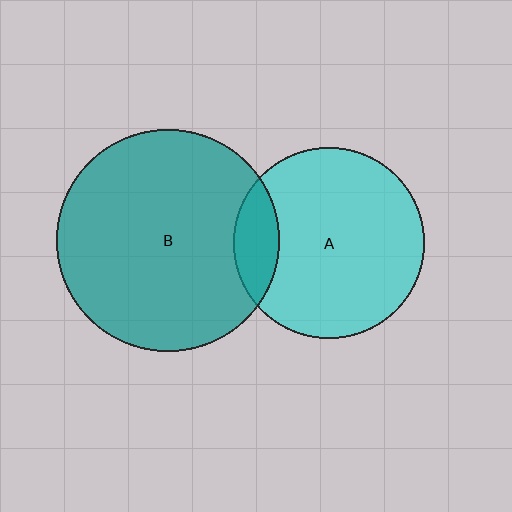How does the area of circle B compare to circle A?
Approximately 1.4 times.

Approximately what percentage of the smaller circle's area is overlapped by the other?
Approximately 15%.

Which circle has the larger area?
Circle B (teal).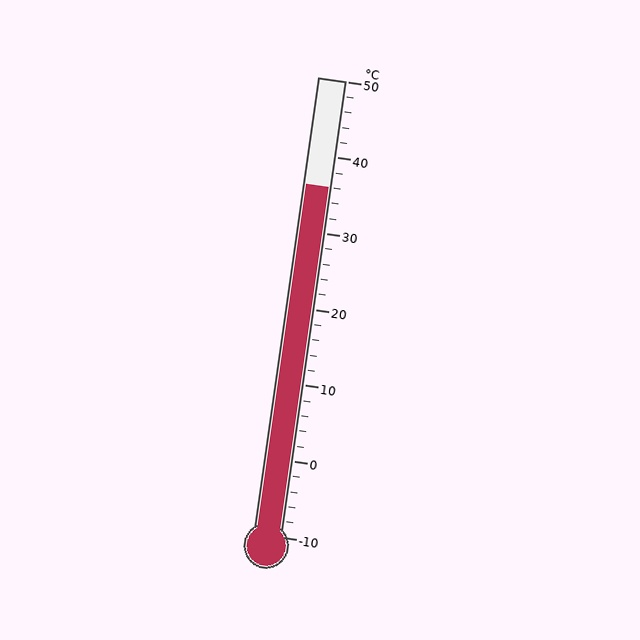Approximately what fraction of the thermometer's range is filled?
The thermometer is filled to approximately 75% of its range.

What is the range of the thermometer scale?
The thermometer scale ranges from -10°C to 50°C.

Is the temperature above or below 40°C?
The temperature is below 40°C.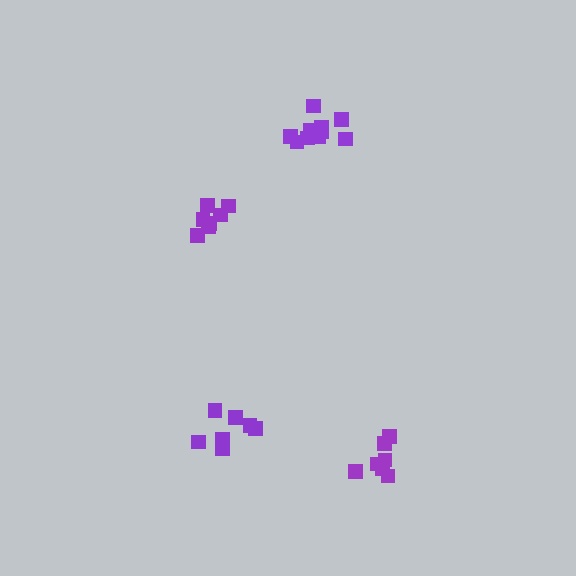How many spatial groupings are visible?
There are 4 spatial groupings.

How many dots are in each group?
Group 1: 8 dots, Group 2: 7 dots, Group 3: 7 dots, Group 4: 12 dots (34 total).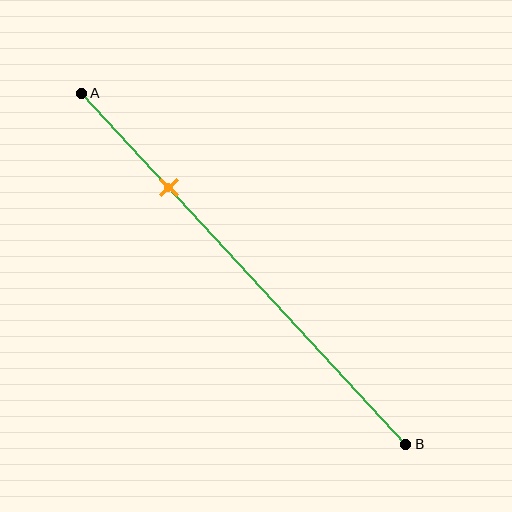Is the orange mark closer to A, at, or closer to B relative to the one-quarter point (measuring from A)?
The orange mark is approximately at the one-quarter point of segment AB.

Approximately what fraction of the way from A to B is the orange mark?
The orange mark is approximately 25% of the way from A to B.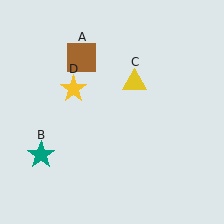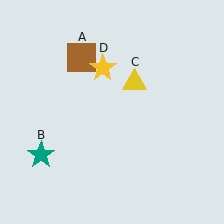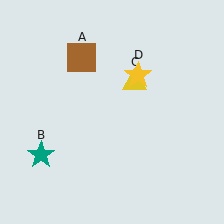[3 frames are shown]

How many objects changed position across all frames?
1 object changed position: yellow star (object D).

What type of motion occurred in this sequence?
The yellow star (object D) rotated clockwise around the center of the scene.